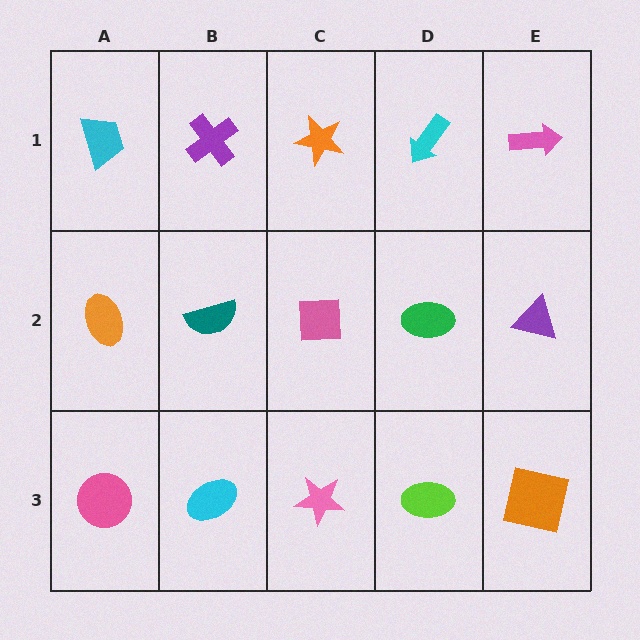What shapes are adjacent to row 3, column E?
A purple triangle (row 2, column E), a lime ellipse (row 3, column D).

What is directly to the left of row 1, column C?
A purple cross.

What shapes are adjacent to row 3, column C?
A pink square (row 2, column C), a cyan ellipse (row 3, column B), a lime ellipse (row 3, column D).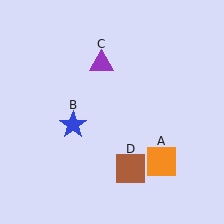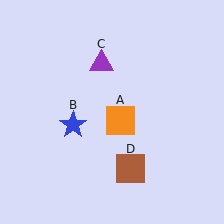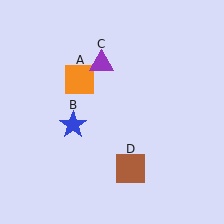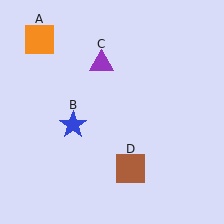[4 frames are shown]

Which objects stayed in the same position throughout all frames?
Blue star (object B) and purple triangle (object C) and brown square (object D) remained stationary.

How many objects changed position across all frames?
1 object changed position: orange square (object A).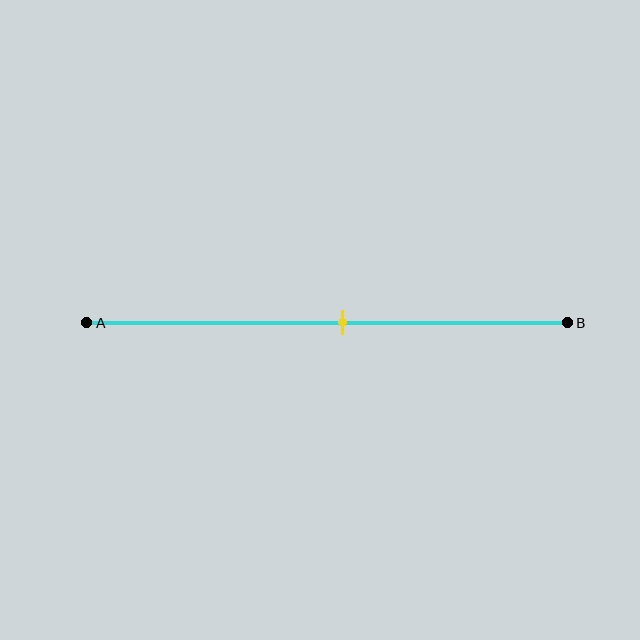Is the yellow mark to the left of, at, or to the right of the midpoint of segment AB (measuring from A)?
The yellow mark is to the right of the midpoint of segment AB.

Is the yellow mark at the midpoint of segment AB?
No, the mark is at about 55% from A, not at the 50% midpoint.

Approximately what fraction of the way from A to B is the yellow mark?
The yellow mark is approximately 55% of the way from A to B.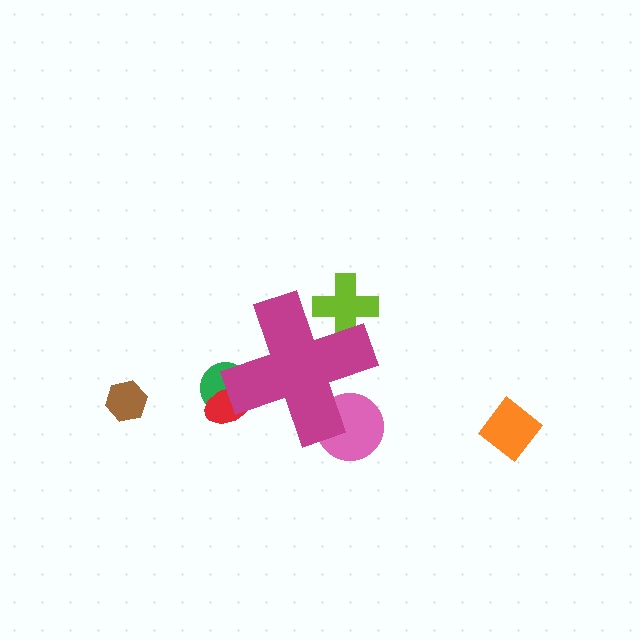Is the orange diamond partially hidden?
No, the orange diamond is fully visible.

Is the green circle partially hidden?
Yes, the green circle is partially hidden behind the magenta cross.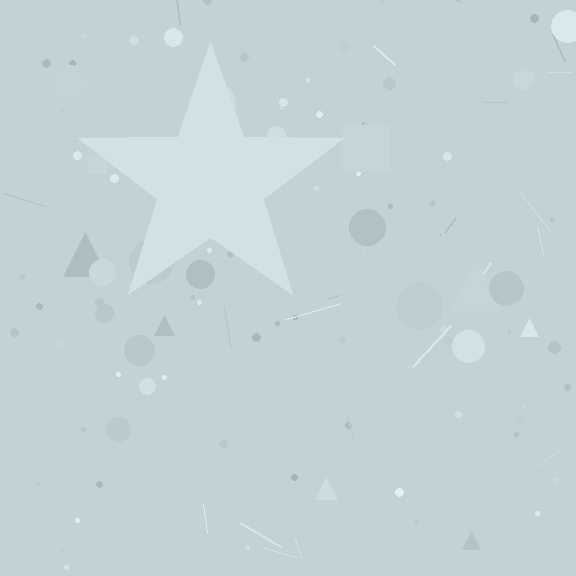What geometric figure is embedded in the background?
A star is embedded in the background.